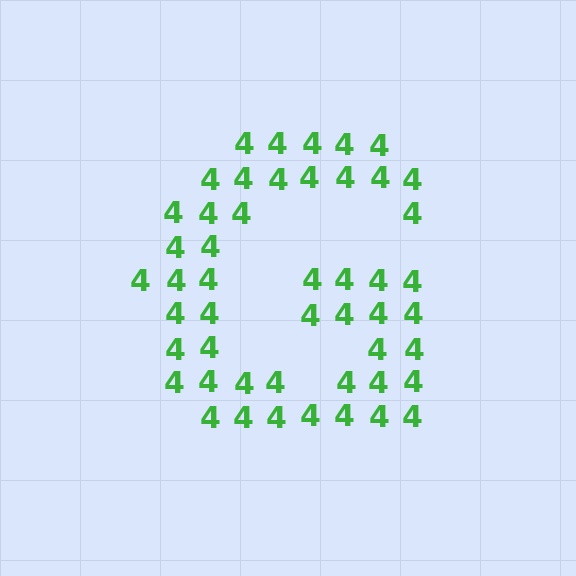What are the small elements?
The small elements are digit 4's.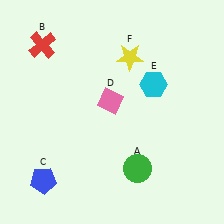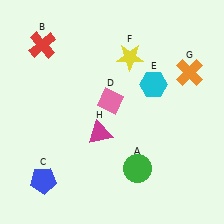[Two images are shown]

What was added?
An orange cross (G), a magenta triangle (H) were added in Image 2.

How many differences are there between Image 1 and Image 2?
There are 2 differences between the two images.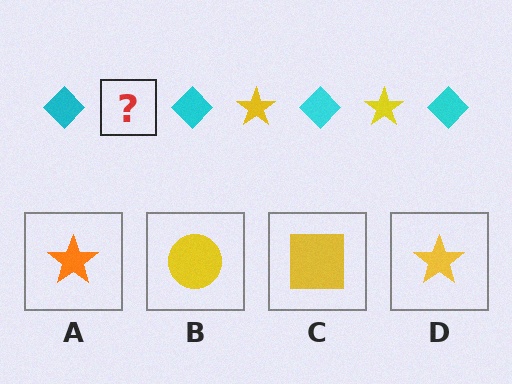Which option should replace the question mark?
Option D.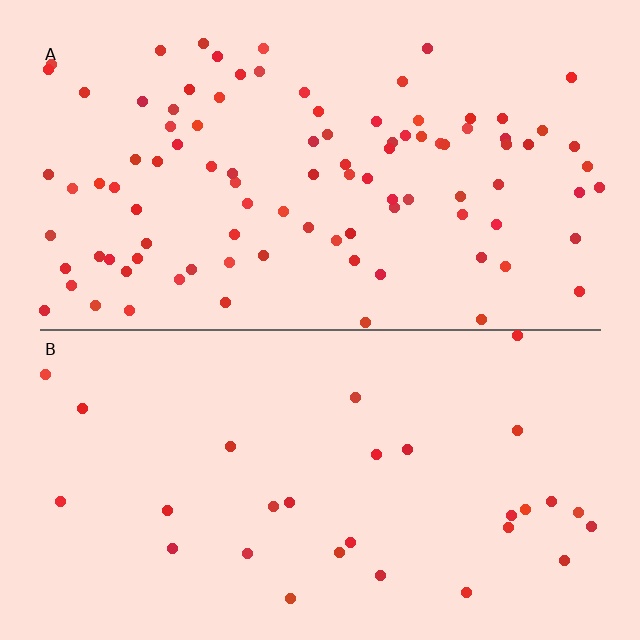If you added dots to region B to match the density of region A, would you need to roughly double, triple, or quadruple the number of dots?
Approximately triple.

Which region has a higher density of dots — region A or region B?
A (the top).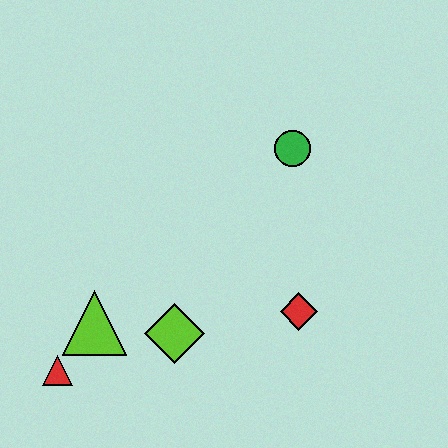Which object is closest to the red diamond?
The lime diamond is closest to the red diamond.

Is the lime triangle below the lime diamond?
No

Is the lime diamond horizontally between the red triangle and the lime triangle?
No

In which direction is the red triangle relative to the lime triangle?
The red triangle is below the lime triangle.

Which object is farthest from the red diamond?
The red triangle is farthest from the red diamond.